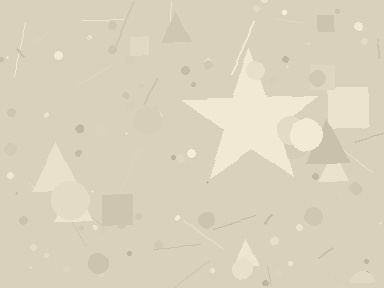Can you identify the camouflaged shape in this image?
The camouflaged shape is a star.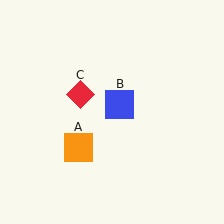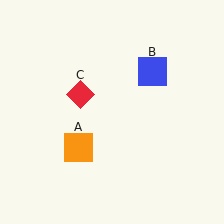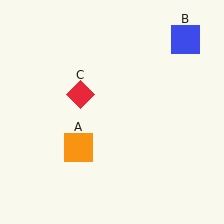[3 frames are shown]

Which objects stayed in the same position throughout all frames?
Orange square (object A) and red diamond (object C) remained stationary.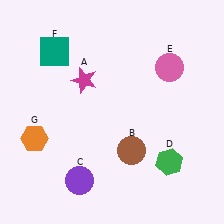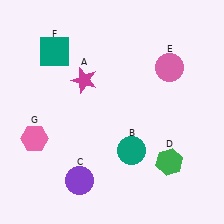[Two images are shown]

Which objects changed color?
B changed from brown to teal. G changed from orange to pink.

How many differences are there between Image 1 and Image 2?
There are 2 differences between the two images.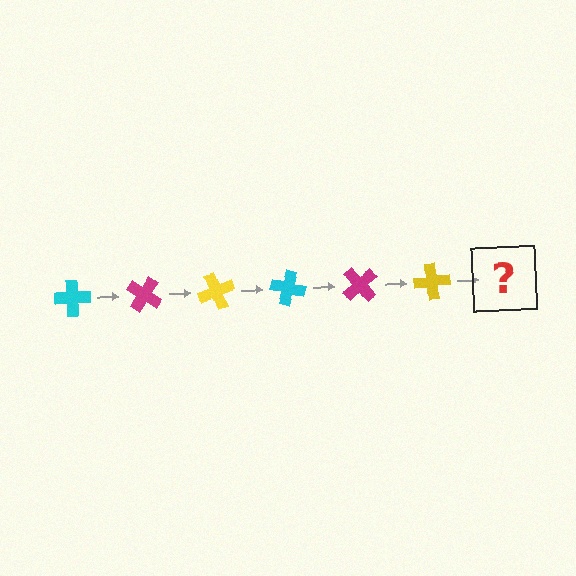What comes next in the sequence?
The next element should be a cyan cross, rotated 210 degrees from the start.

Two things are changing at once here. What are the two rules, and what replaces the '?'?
The two rules are that it rotates 35 degrees each step and the color cycles through cyan, magenta, and yellow. The '?' should be a cyan cross, rotated 210 degrees from the start.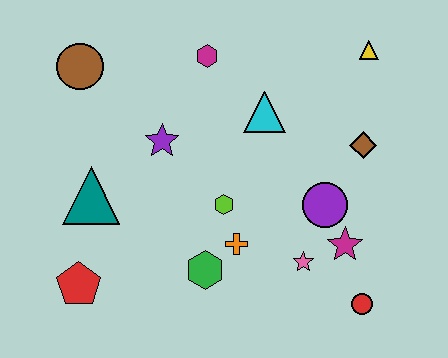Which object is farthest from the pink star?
The brown circle is farthest from the pink star.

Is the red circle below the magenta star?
Yes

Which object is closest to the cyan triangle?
The magenta hexagon is closest to the cyan triangle.